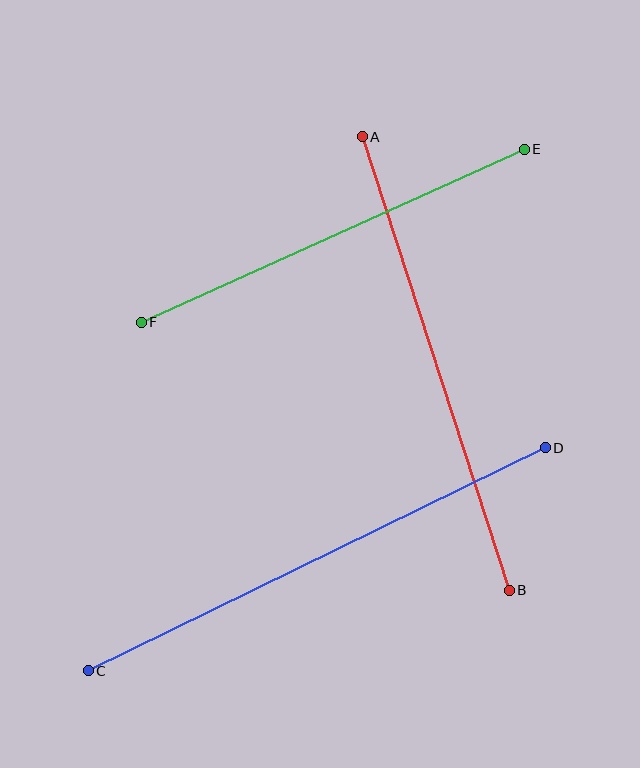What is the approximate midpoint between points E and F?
The midpoint is at approximately (333, 236) pixels.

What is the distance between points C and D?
The distance is approximately 509 pixels.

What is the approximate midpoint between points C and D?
The midpoint is at approximately (317, 559) pixels.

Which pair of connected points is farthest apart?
Points C and D are farthest apart.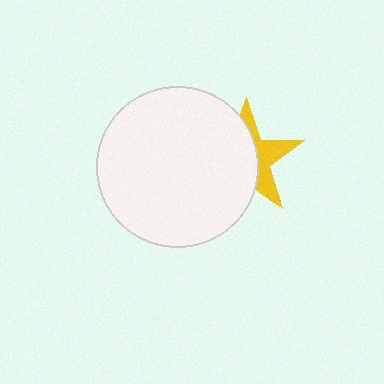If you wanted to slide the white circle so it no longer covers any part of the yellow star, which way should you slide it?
Slide it left — that is the most direct way to separate the two shapes.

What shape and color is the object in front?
The object in front is a white circle.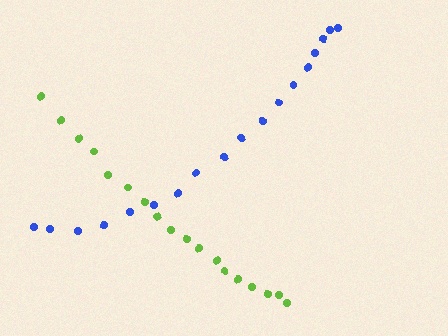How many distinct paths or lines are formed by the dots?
There are 2 distinct paths.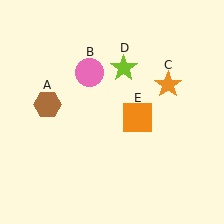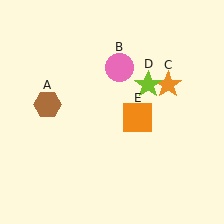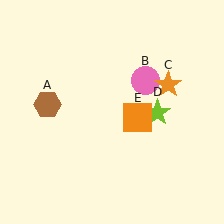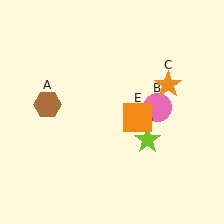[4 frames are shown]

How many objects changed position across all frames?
2 objects changed position: pink circle (object B), lime star (object D).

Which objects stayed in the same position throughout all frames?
Brown hexagon (object A) and orange star (object C) and orange square (object E) remained stationary.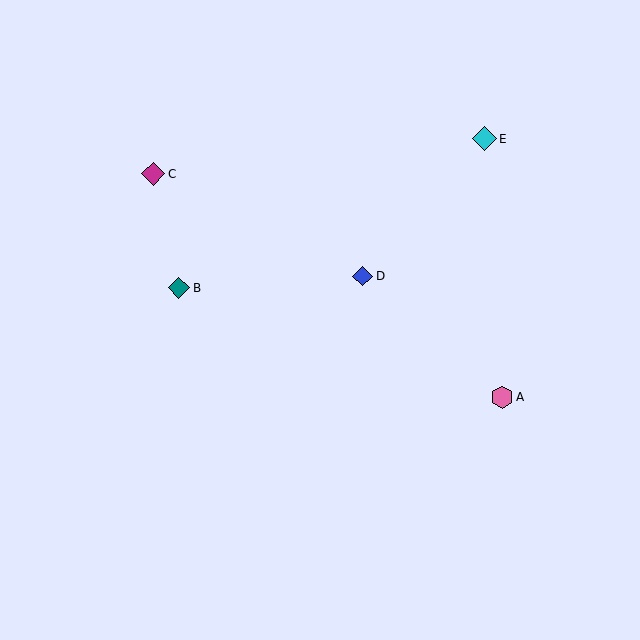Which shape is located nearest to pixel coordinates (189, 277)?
The teal diamond (labeled B) at (179, 288) is nearest to that location.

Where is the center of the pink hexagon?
The center of the pink hexagon is at (502, 397).